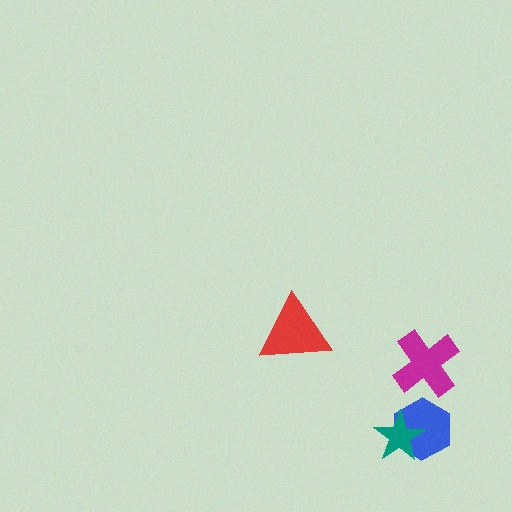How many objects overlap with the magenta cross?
0 objects overlap with the magenta cross.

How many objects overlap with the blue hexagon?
1 object overlaps with the blue hexagon.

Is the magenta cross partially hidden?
No, no other shape covers it.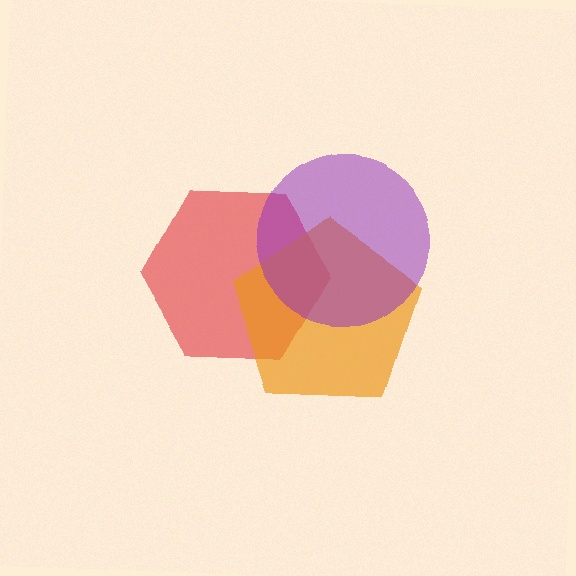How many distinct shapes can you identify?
There are 3 distinct shapes: a red hexagon, an orange pentagon, a purple circle.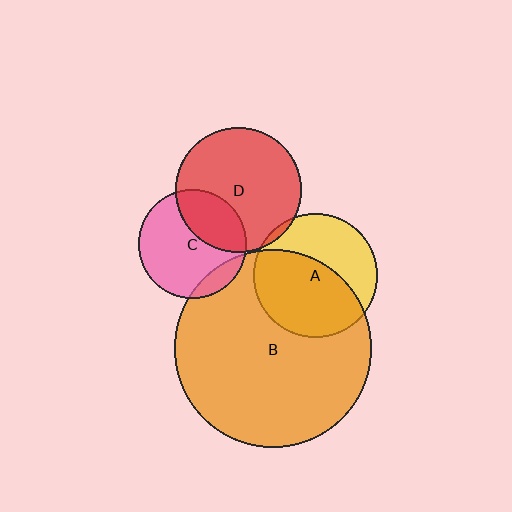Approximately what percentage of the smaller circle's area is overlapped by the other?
Approximately 35%.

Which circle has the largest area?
Circle B (orange).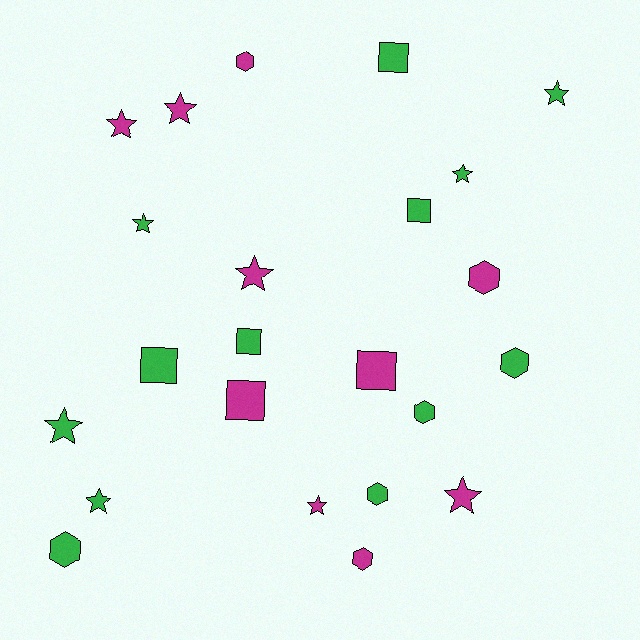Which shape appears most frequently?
Star, with 10 objects.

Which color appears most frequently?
Green, with 13 objects.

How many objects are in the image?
There are 23 objects.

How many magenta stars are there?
There are 5 magenta stars.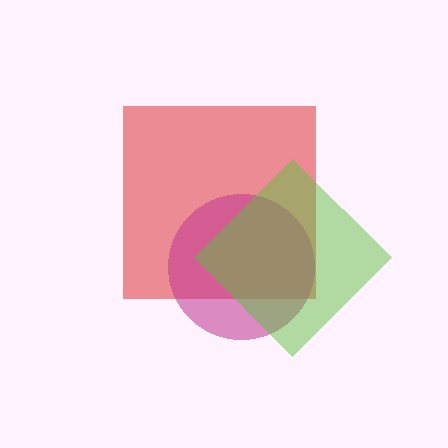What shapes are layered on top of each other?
The layered shapes are: a red square, a magenta circle, a lime diamond.